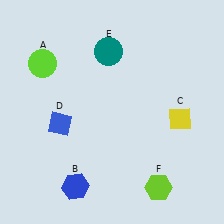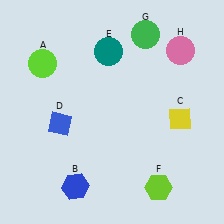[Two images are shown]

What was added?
A green circle (G), a pink circle (H) were added in Image 2.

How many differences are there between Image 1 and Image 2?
There are 2 differences between the two images.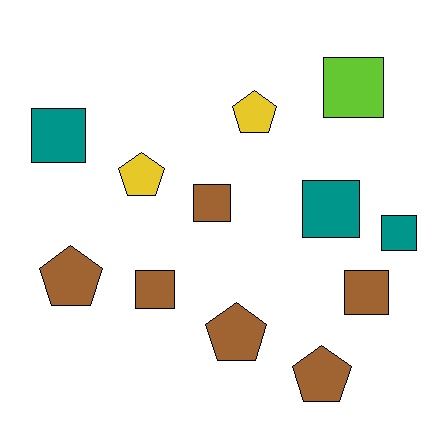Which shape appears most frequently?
Square, with 7 objects.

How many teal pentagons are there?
There are no teal pentagons.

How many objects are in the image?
There are 12 objects.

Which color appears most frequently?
Brown, with 6 objects.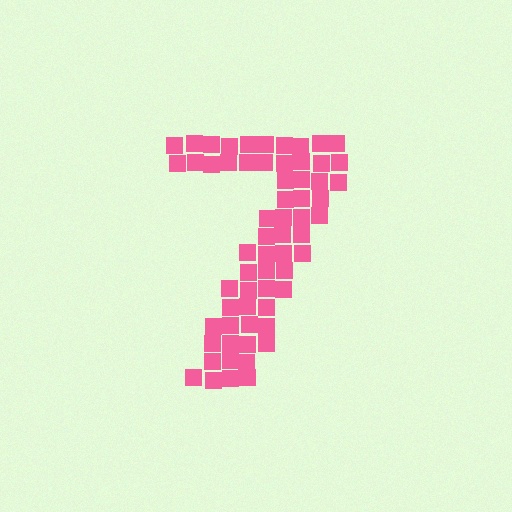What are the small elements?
The small elements are squares.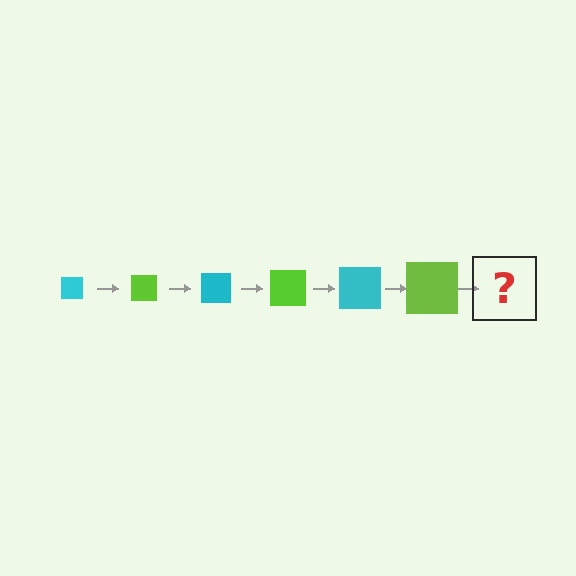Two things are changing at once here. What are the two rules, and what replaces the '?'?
The two rules are that the square grows larger each step and the color cycles through cyan and lime. The '?' should be a cyan square, larger than the previous one.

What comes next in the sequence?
The next element should be a cyan square, larger than the previous one.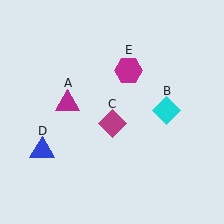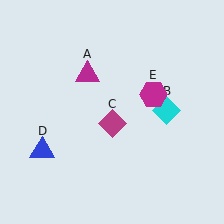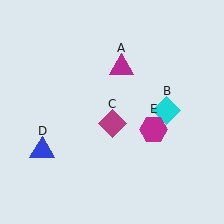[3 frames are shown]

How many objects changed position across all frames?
2 objects changed position: magenta triangle (object A), magenta hexagon (object E).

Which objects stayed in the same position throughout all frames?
Cyan diamond (object B) and magenta diamond (object C) and blue triangle (object D) remained stationary.